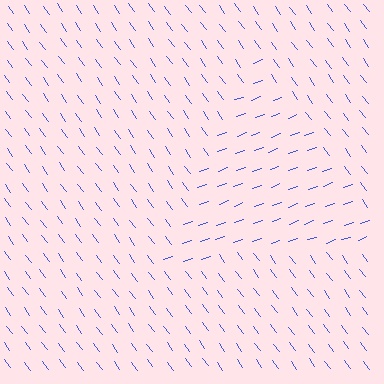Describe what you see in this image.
The image is filled with small blue line segments. A triangle region in the image has lines oriented differently from the surrounding lines, creating a visible texture boundary.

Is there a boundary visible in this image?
Yes, there is a texture boundary formed by a change in line orientation.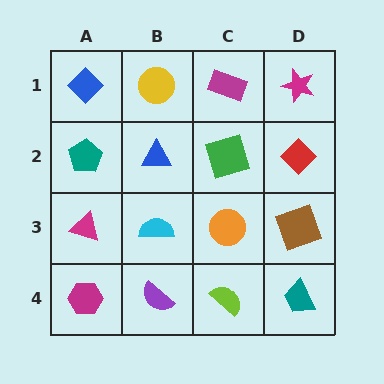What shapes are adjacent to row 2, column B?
A yellow circle (row 1, column B), a cyan semicircle (row 3, column B), a teal pentagon (row 2, column A), a green square (row 2, column C).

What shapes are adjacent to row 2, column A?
A blue diamond (row 1, column A), a magenta triangle (row 3, column A), a blue triangle (row 2, column B).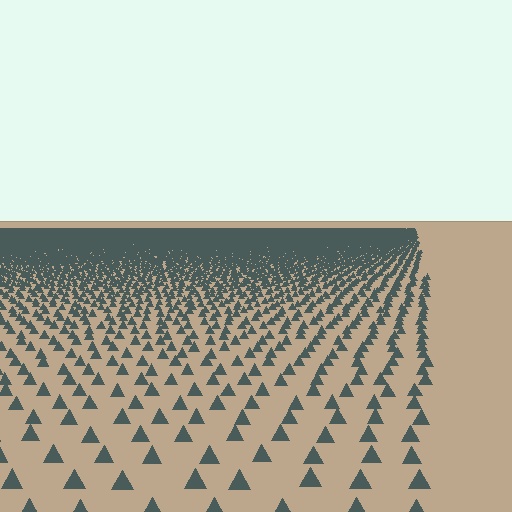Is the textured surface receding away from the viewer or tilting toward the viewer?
The surface is receding away from the viewer. Texture elements get smaller and denser toward the top.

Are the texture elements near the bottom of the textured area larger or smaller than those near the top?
Larger. Near the bottom, elements are closer to the viewer and appear at a bigger on-screen size.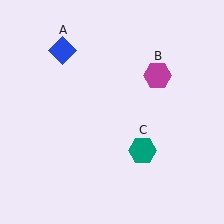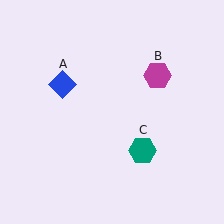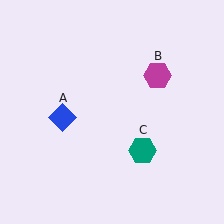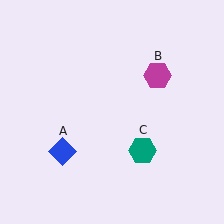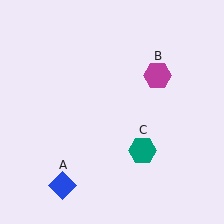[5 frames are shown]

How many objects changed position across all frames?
1 object changed position: blue diamond (object A).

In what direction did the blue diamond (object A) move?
The blue diamond (object A) moved down.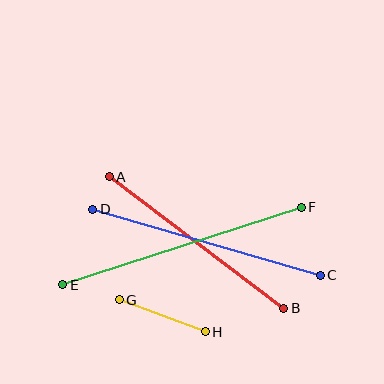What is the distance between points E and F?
The distance is approximately 251 pixels.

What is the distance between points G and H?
The distance is approximately 92 pixels.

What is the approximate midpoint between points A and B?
The midpoint is at approximately (196, 242) pixels.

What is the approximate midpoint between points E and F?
The midpoint is at approximately (182, 246) pixels.